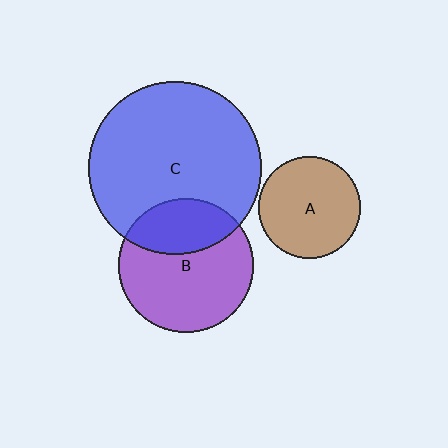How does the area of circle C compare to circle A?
Approximately 2.9 times.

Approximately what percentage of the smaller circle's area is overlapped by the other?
Approximately 30%.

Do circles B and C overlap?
Yes.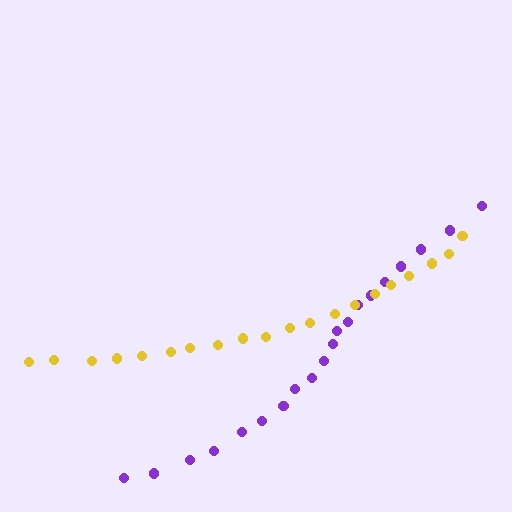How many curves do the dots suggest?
There are 2 distinct paths.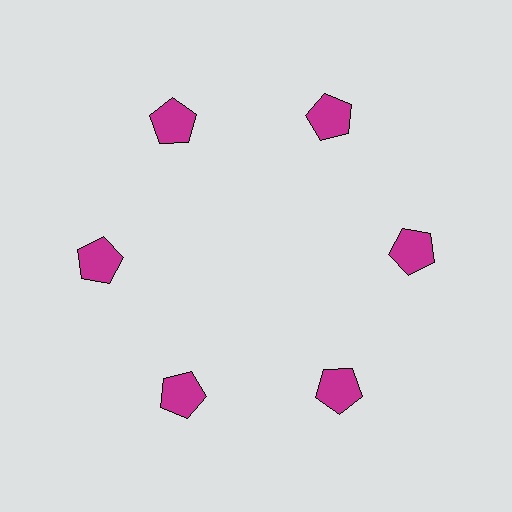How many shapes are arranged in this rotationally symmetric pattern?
There are 6 shapes, arranged in 6 groups of 1.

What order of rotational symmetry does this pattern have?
This pattern has 6-fold rotational symmetry.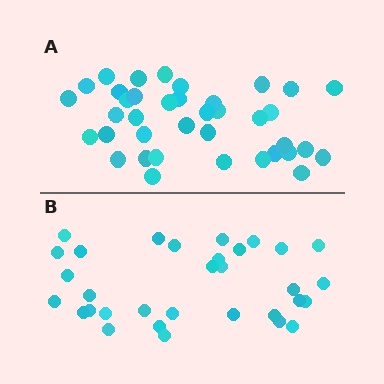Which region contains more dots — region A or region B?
Region A (the top region) has more dots.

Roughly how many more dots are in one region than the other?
Region A has about 6 more dots than region B.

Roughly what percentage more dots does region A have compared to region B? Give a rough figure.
About 20% more.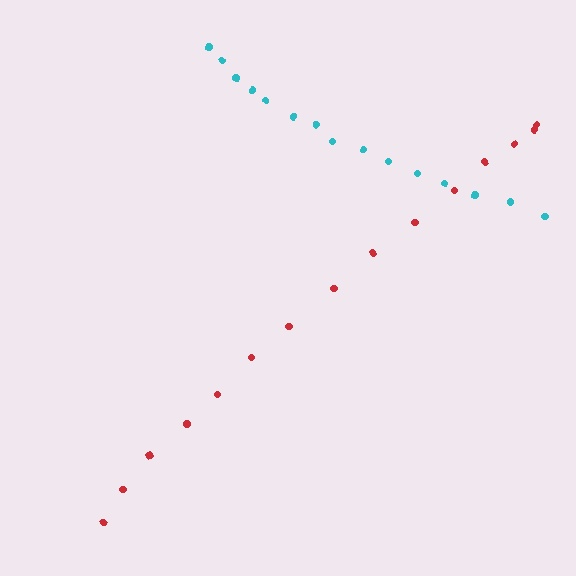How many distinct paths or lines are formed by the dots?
There are 2 distinct paths.